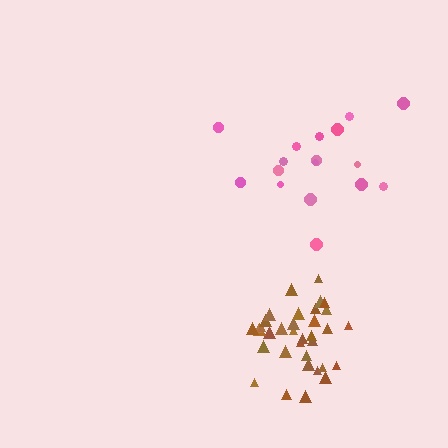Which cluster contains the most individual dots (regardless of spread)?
Brown (35).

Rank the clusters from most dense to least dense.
brown, pink.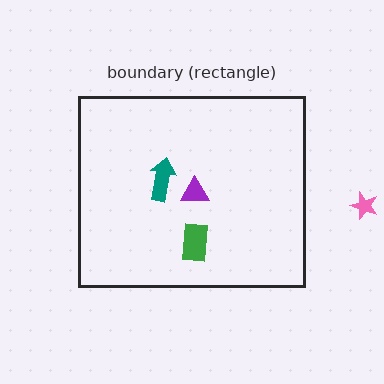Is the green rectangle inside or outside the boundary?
Inside.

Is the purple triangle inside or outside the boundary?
Inside.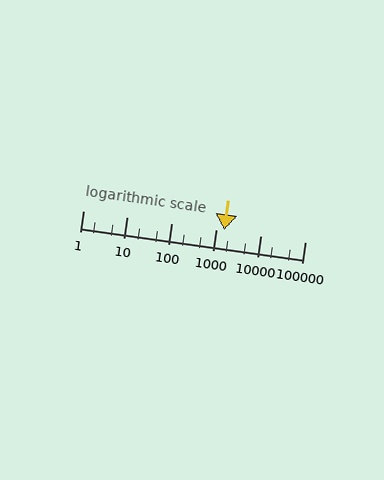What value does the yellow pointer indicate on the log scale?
The pointer indicates approximately 1500.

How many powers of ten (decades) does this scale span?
The scale spans 5 decades, from 1 to 100000.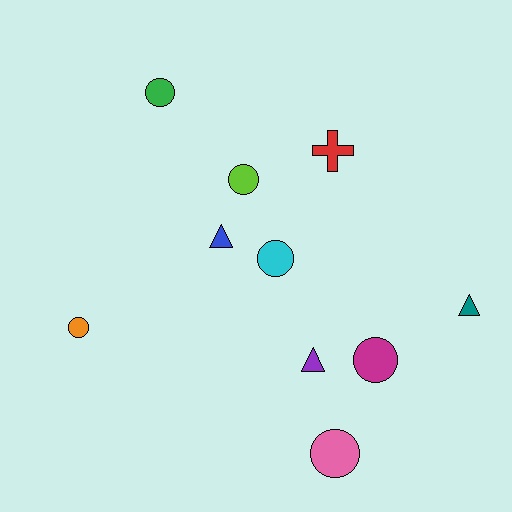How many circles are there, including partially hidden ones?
There are 6 circles.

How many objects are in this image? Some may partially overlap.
There are 10 objects.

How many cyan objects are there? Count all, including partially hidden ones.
There is 1 cyan object.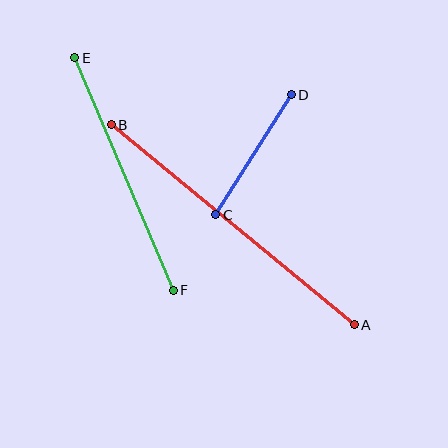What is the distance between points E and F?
The distance is approximately 252 pixels.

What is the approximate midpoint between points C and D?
The midpoint is at approximately (253, 155) pixels.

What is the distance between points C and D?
The distance is approximately 142 pixels.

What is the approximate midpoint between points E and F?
The midpoint is at approximately (124, 174) pixels.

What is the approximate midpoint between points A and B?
The midpoint is at approximately (233, 225) pixels.